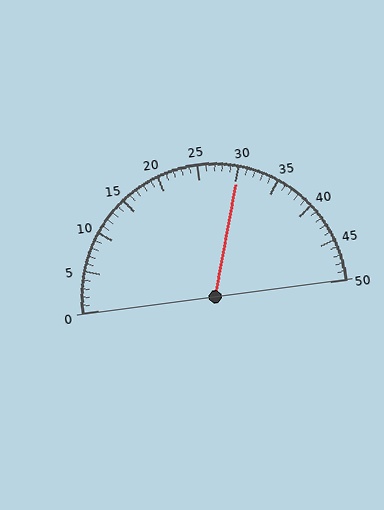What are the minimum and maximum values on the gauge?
The gauge ranges from 0 to 50.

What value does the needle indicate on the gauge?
The needle indicates approximately 30.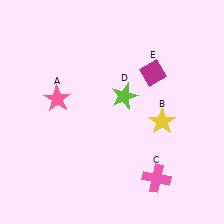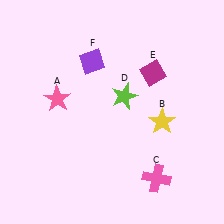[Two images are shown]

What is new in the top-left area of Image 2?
A purple diamond (F) was added in the top-left area of Image 2.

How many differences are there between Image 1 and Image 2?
There is 1 difference between the two images.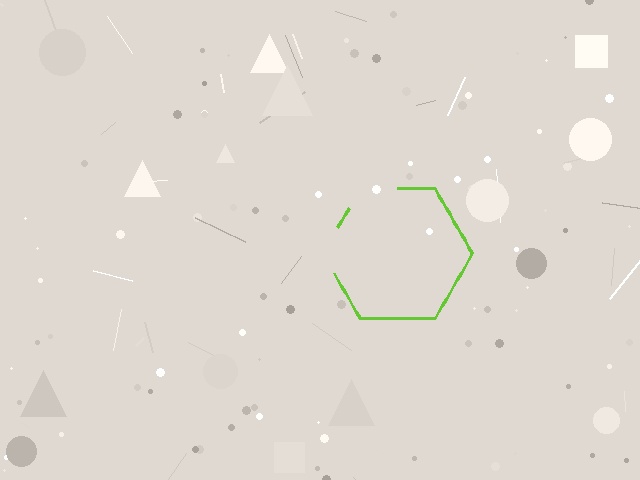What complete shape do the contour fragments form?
The contour fragments form a hexagon.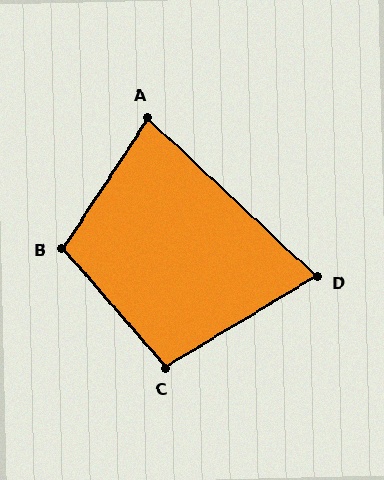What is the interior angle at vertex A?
Approximately 80 degrees (acute).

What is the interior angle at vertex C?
Approximately 100 degrees (obtuse).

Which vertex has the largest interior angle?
B, at approximately 106 degrees.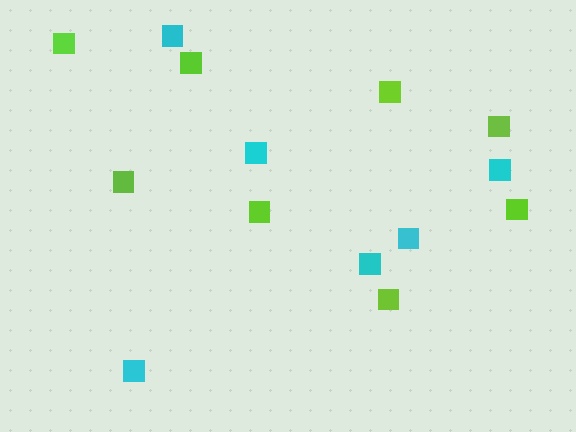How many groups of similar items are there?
There are 2 groups: one group of cyan squares (6) and one group of lime squares (8).